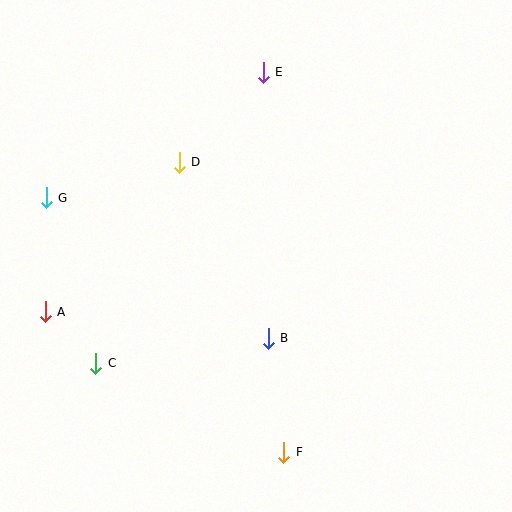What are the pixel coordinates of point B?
Point B is at (268, 338).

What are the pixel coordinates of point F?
Point F is at (284, 452).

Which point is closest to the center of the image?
Point B at (268, 338) is closest to the center.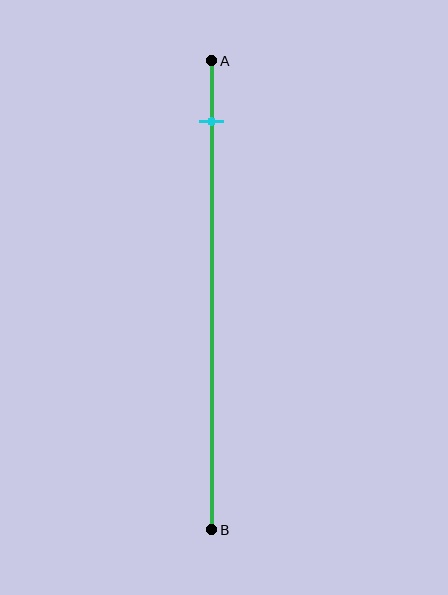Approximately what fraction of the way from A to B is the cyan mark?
The cyan mark is approximately 15% of the way from A to B.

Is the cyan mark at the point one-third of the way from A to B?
No, the mark is at about 15% from A, not at the 33% one-third point.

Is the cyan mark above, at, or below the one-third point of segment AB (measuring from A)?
The cyan mark is above the one-third point of segment AB.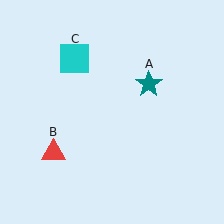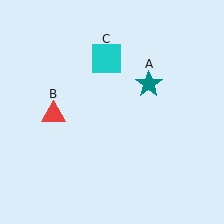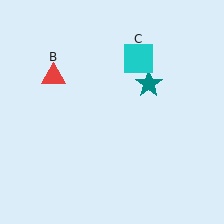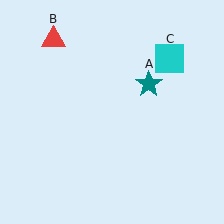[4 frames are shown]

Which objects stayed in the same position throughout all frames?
Teal star (object A) remained stationary.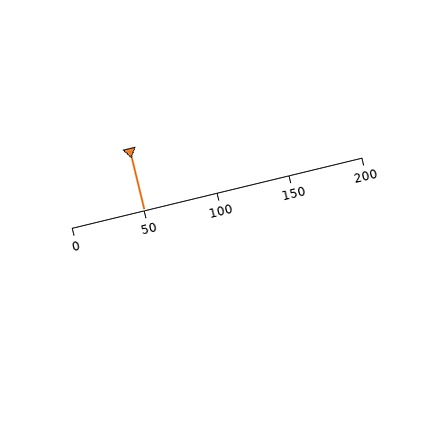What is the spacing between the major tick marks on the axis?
The major ticks are spaced 50 apart.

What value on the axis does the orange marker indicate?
The marker indicates approximately 50.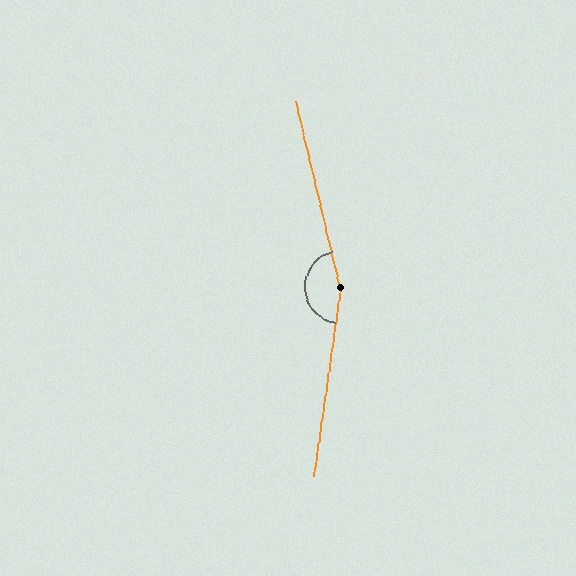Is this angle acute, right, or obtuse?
It is obtuse.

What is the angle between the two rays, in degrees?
Approximately 159 degrees.